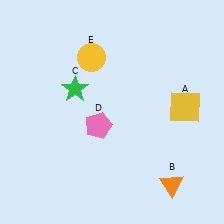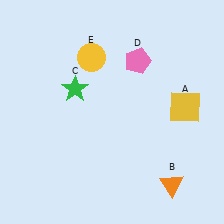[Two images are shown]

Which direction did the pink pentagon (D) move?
The pink pentagon (D) moved up.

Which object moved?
The pink pentagon (D) moved up.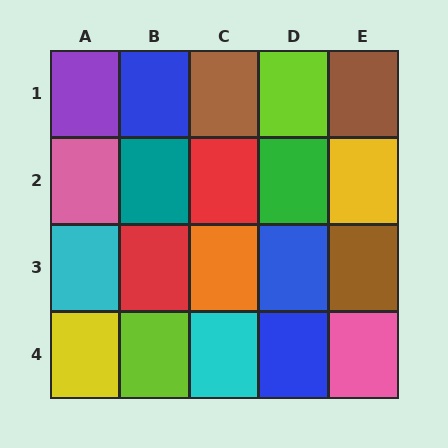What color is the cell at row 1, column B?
Blue.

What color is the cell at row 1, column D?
Lime.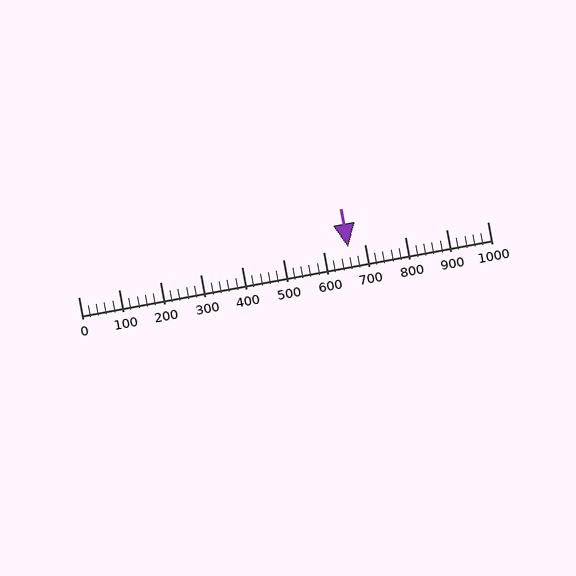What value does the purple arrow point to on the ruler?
The purple arrow points to approximately 660.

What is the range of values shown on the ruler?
The ruler shows values from 0 to 1000.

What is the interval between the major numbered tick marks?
The major tick marks are spaced 100 units apart.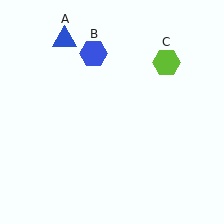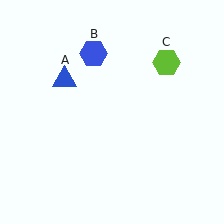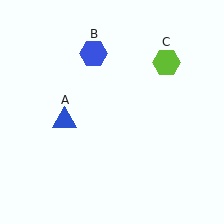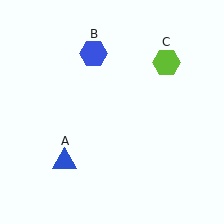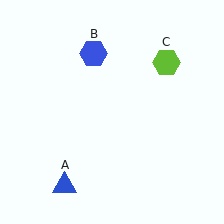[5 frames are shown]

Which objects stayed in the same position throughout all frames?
Blue hexagon (object B) and lime hexagon (object C) remained stationary.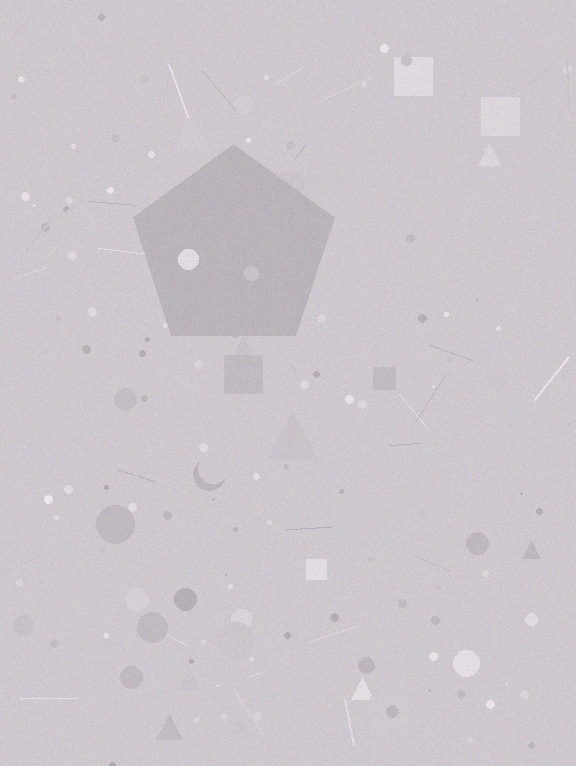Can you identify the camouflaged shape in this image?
The camouflaged shape is a pentagon.